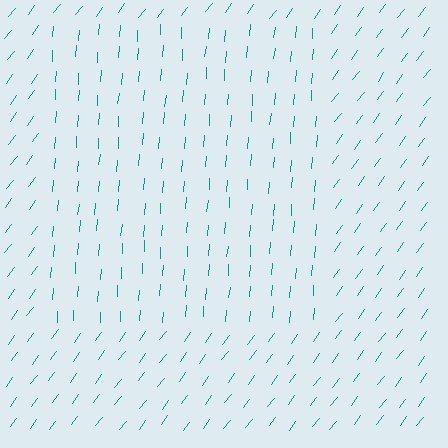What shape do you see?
I see a rectangle.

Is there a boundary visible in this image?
Yes, there is a texture boundary formed by a change in line orientation.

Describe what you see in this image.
The image is filled with small teal line segments. A rectangle region in the image has lines oriented differently from the surrounding lines, creating a visible texture boundary.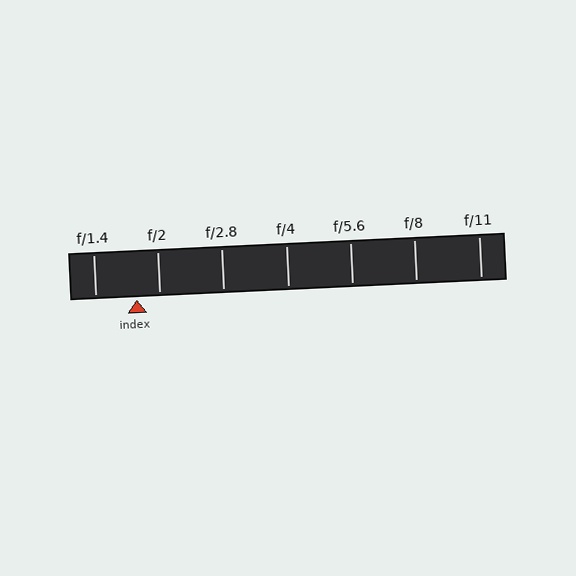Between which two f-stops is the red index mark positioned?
The index mark is between f/1.4 and f/2.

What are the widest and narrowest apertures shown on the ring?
The widest aperture shown is f/1.4 and the narrowest is f/11.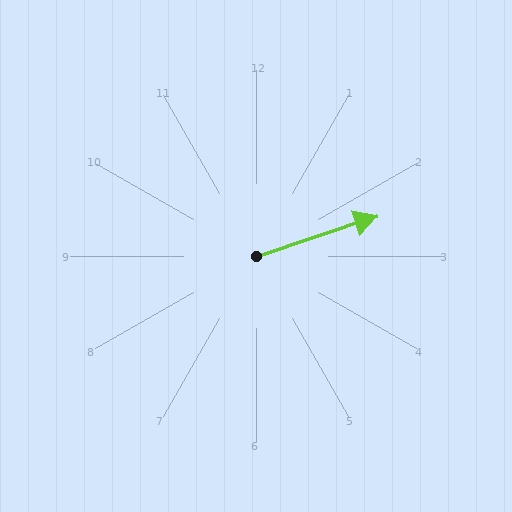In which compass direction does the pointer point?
East.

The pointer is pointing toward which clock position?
Roughly 2 o'clock.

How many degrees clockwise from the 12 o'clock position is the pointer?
Approximately 72 degrees.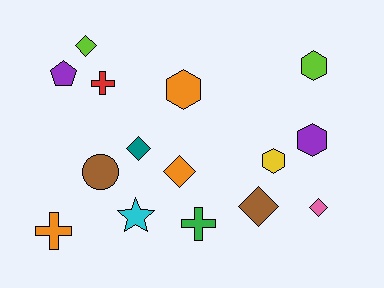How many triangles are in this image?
There are no triangles.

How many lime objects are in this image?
There are 2 lime objects.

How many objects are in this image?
There are 15 objects.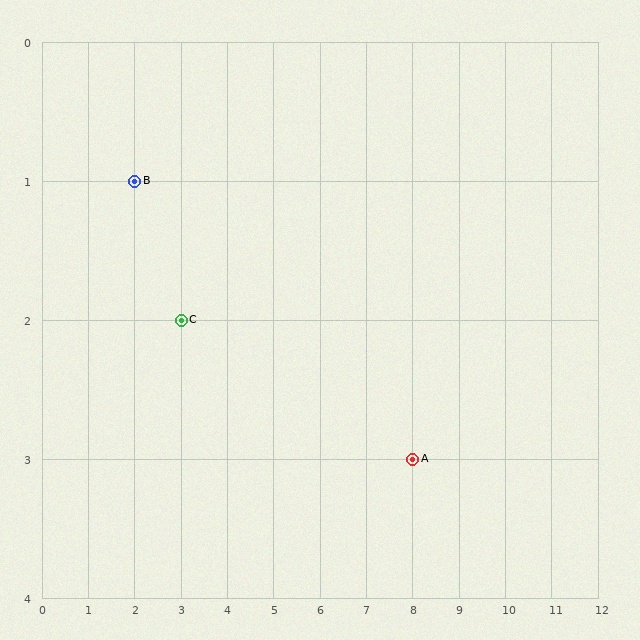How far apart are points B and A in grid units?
Points B and A are 6 columns and 2 rows apart (about 6.3 grid units diagonally).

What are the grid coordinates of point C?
Point C is at grid coordinates (3, 2).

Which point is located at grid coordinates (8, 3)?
Point A is at (8, 3).